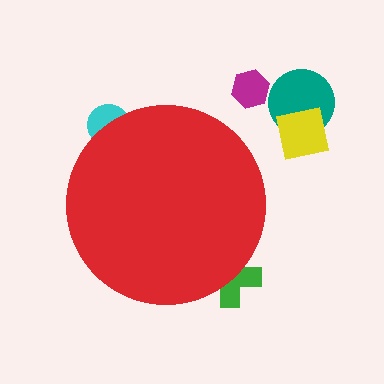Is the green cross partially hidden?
Yes, the green cross is partially hidden behind the red circle.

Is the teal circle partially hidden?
No, the teal circle is fully visible.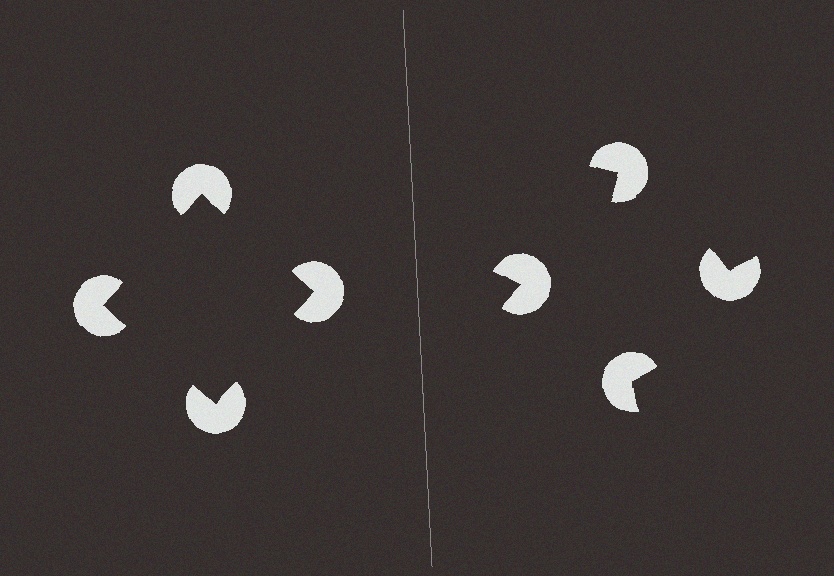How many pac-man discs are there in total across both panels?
8 — 4 on each side.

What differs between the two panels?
The pac-man discs are positioned identically on both sides; only the wedge orientations differ. On the left they align to a square; on the right they are misaligned.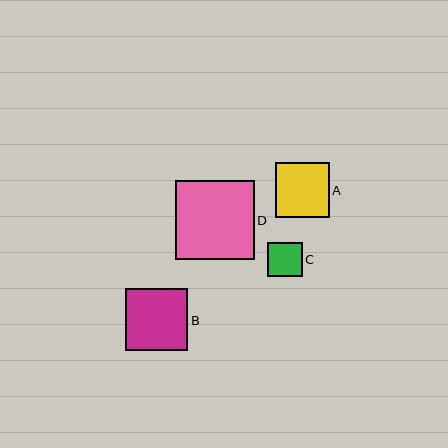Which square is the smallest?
Square C is the smallest with a size of approximately 35 pixels.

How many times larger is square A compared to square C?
Square A is approximately 1.6 times the size of square C.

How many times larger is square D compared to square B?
Square D is approximately 1.3 times the size of square B.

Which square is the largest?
Square D is the largest with a size of approximately 79 pixels.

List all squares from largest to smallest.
From largest to smallest: D, B, A, C.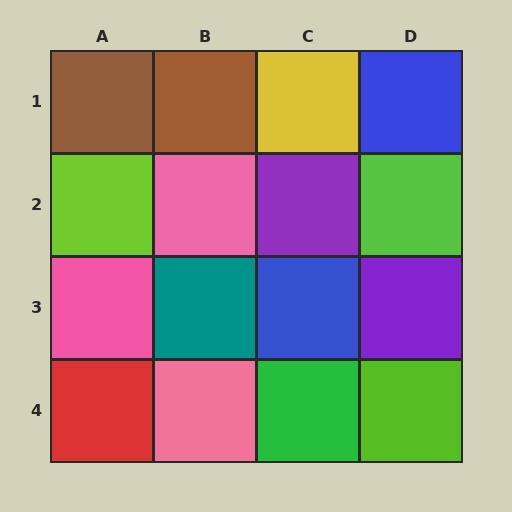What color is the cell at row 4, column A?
Red.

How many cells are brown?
2 cells are brown.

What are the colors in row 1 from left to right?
Brown, brown, yellow, blue.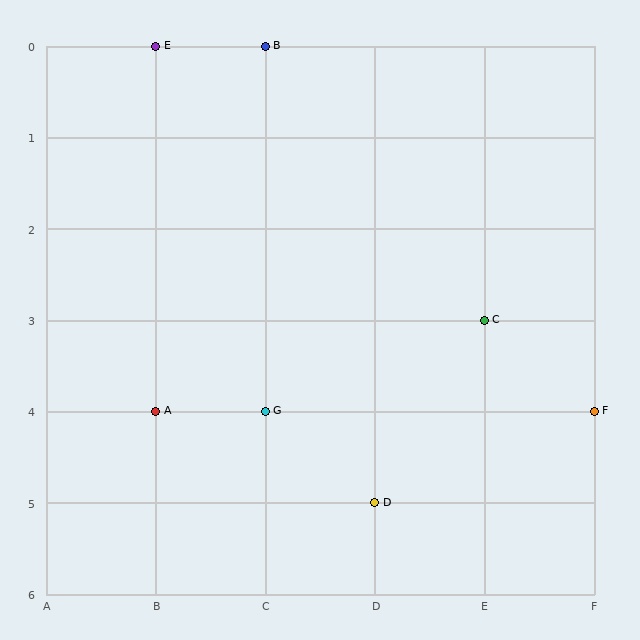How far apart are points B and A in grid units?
Points B and A are 1 column and 4 rows apart (about 4.1 grid units diagonally).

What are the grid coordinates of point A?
Point A is at grid coordinates (B, 4).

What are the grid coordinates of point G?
Point G is at grid coordinates (C, 4).